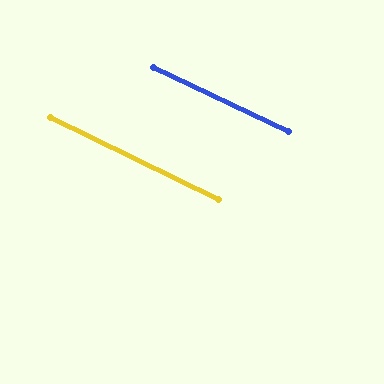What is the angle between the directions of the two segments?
Approximately 1 degree.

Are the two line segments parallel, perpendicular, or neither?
Parallel — their directions differ by only 0.8°.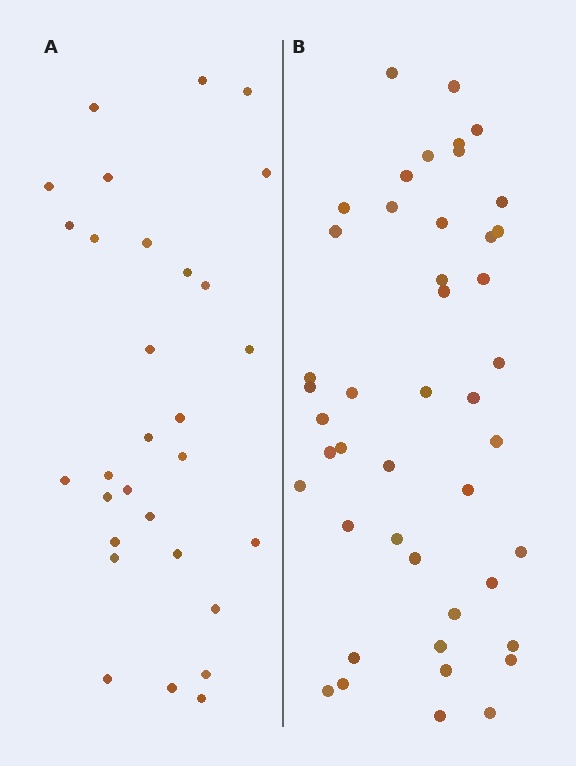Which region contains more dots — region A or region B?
Region B (the right region) has more dots.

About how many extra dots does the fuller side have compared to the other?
Region B has approximately 15 more dots than region A.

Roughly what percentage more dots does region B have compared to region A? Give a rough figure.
About 50% more.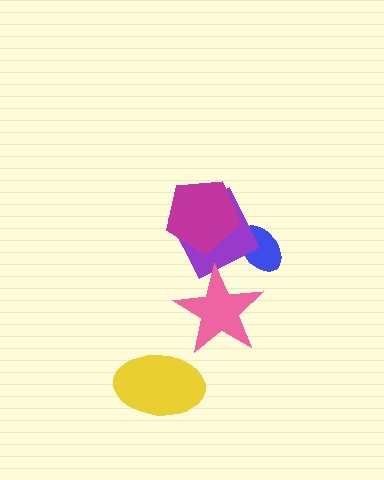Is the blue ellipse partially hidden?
Yes, it is partially covered by another shape.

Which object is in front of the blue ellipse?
The purple square is in front of the blue ellipse.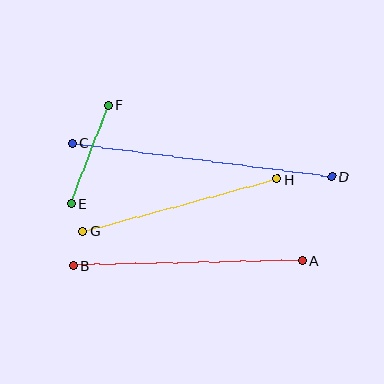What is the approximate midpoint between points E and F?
The midpoint is at approximately (90, 154) pixels.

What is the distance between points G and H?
The distance is approximately 201 pixels.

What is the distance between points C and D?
The distance is approximately 261 pixels.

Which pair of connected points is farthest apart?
Points C and D are farthest apart.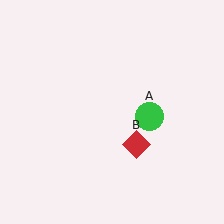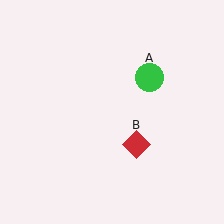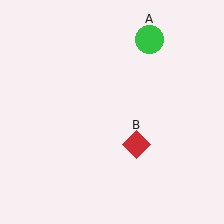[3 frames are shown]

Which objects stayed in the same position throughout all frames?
Red diamond (object B) remained stationary.